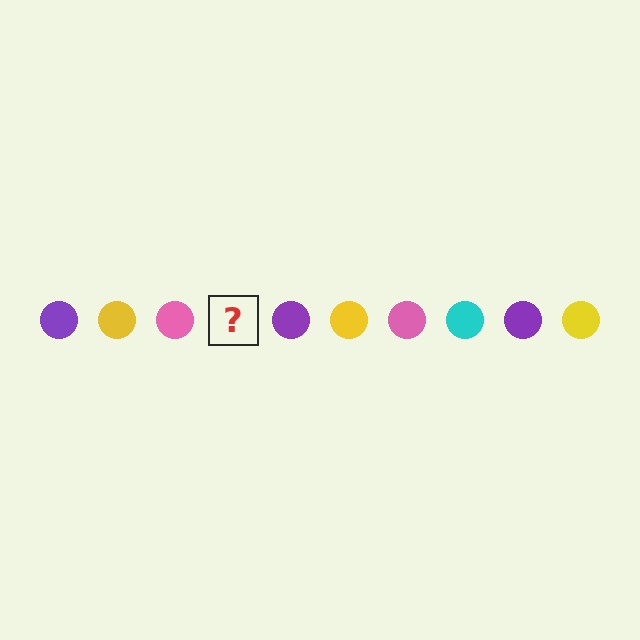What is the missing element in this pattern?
The missing element is a cyan circle.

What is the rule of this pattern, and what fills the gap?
The rule is that the pattern cycles through purple, yellow, pink, cyan circles. The gap should be filled with a cyan circle.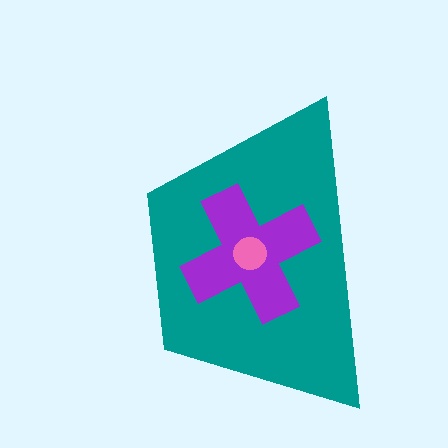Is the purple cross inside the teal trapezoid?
Yes.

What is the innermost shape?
The pink circle.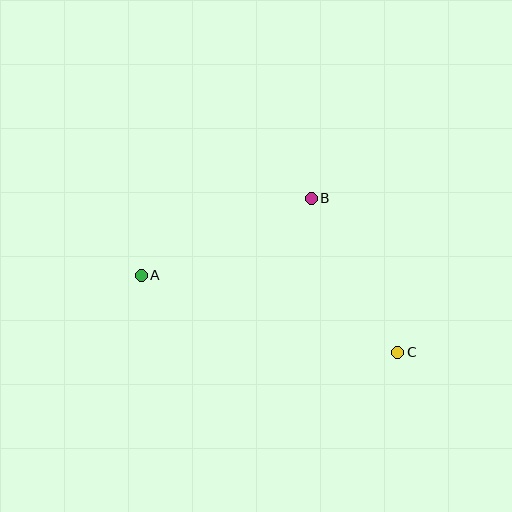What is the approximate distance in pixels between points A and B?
The distance between A and B is approximately 186 pixels.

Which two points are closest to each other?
Points B and C are closest to each other.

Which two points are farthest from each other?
Points A and C are farthest from each other.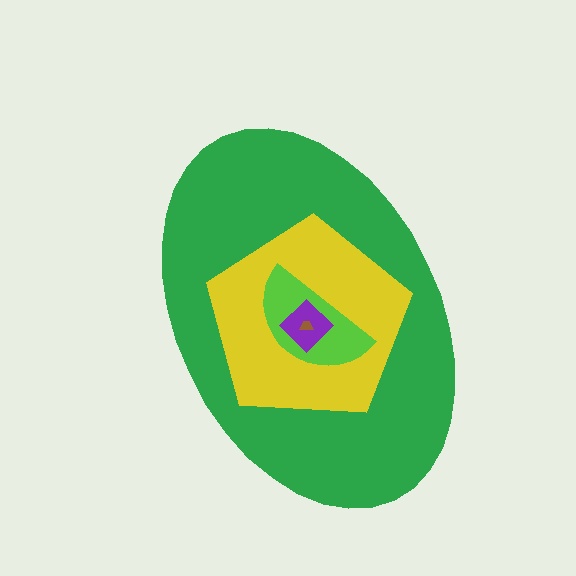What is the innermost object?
The brown trapezoid.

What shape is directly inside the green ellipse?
The yellow pentagon.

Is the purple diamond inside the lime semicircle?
Yes.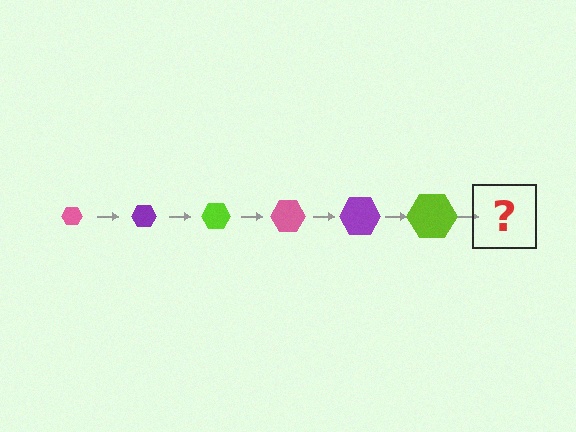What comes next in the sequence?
The next element should be a pink hexagon, larger than the previous one.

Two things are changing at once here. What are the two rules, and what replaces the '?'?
The two rules are that the hexagon grows larger each step and the color cycles through pink, purple, and lime. The '?' should be a pink hexagon, larger than the previous one.